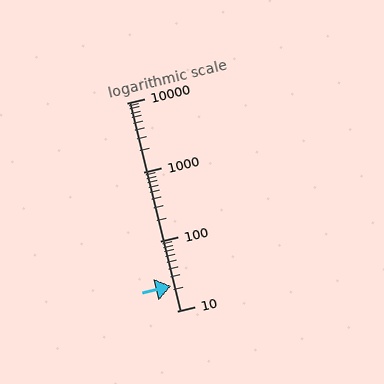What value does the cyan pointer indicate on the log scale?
The pointer indicates approximately 23.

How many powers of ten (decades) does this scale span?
The scale spans 3 decades, from 10 to 10000.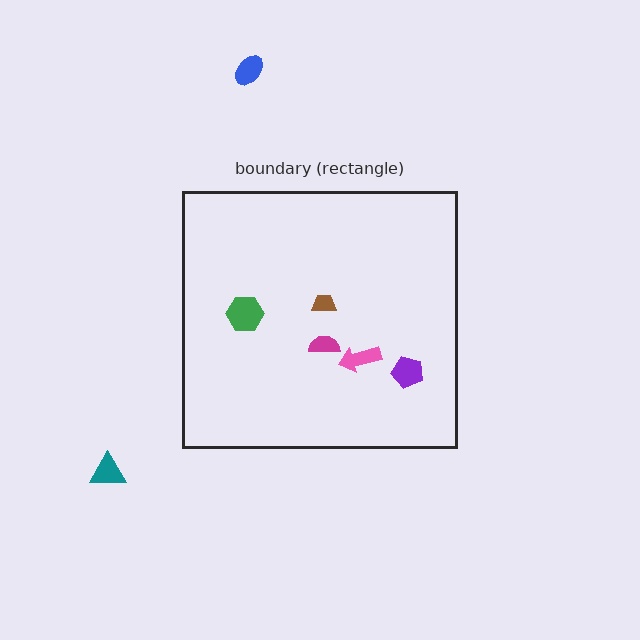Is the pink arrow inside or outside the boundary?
Inside.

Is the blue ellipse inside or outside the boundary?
Outside.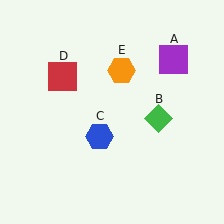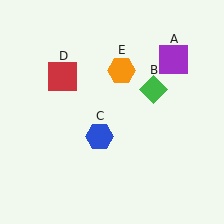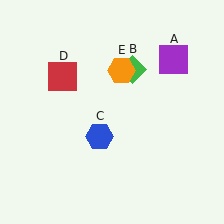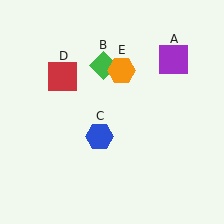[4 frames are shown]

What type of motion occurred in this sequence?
The green diamond (object B) rotated counterclockwise around the center of the scene.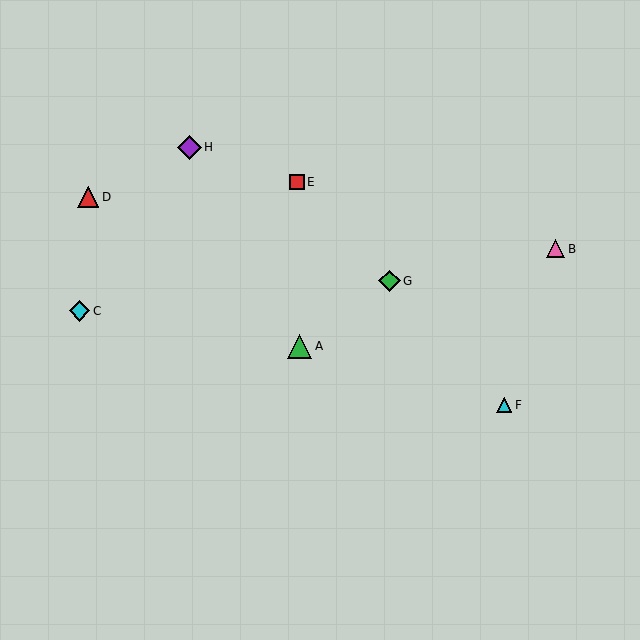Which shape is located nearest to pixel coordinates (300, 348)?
The green triangle (labeled A) at (300, 346) is nearest to that location.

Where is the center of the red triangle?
The center of the red triangle is at (88, 197).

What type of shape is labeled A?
Shape A is a green triangle.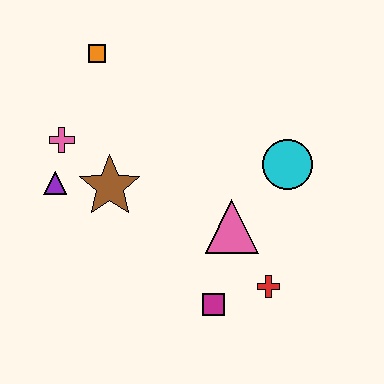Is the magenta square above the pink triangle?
No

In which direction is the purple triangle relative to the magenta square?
The purple triangle is to the left of the magenta square.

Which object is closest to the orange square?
The pink cross is closest to the orange square.